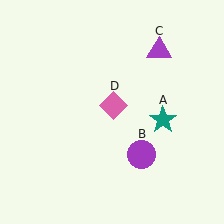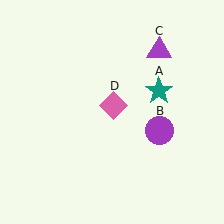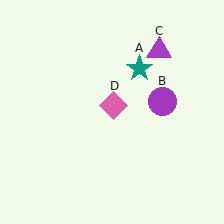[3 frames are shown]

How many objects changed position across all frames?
2 objects changed position: teal star (object A), purple circle (object B).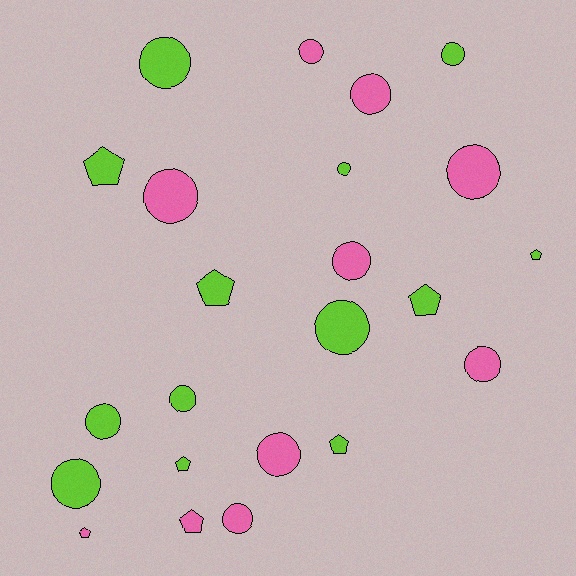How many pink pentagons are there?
There are 2 pink pentagons.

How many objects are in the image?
There are 23 objects.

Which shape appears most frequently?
Circle, with 15 objects.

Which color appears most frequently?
Lime, with 13 objects.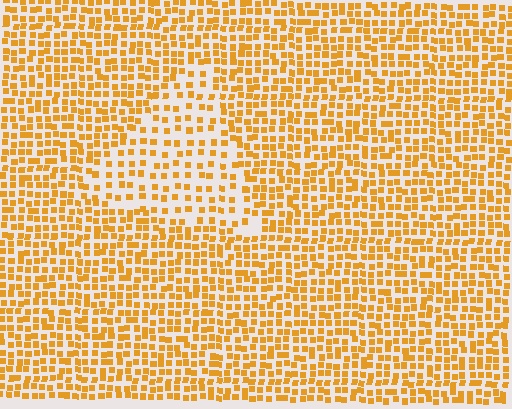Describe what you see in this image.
The image contains small orange elements arranged at two different densities. A triangle-shaped region is visible where the elements are less densely packed than the surrounding area.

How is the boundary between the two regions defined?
The boundary is defined by a change in element density (approximately 1.9x ratio). All elements are the same color, size, and shape.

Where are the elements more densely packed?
The elements are more densely packed outside the triangle boundary.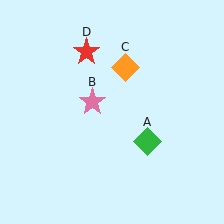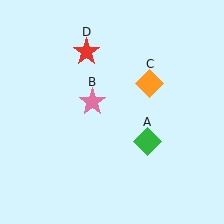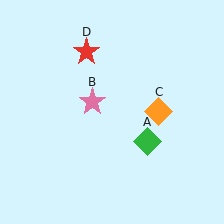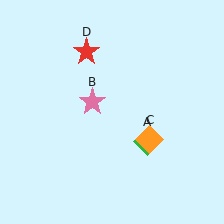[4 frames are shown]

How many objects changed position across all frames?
1 object changed position: orange diamond (object C).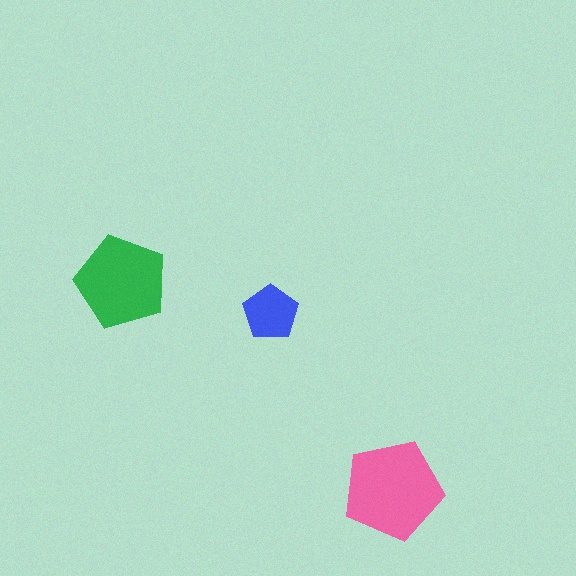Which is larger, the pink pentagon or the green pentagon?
The pink one.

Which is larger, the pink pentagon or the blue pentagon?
The pink one.